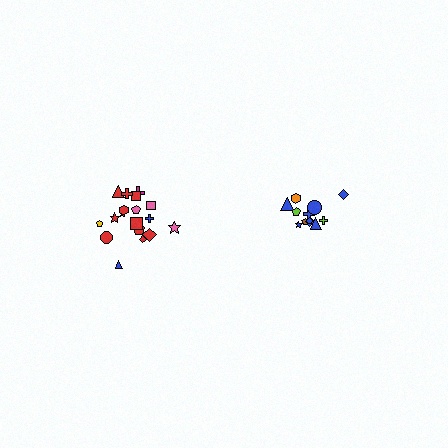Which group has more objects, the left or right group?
The left group.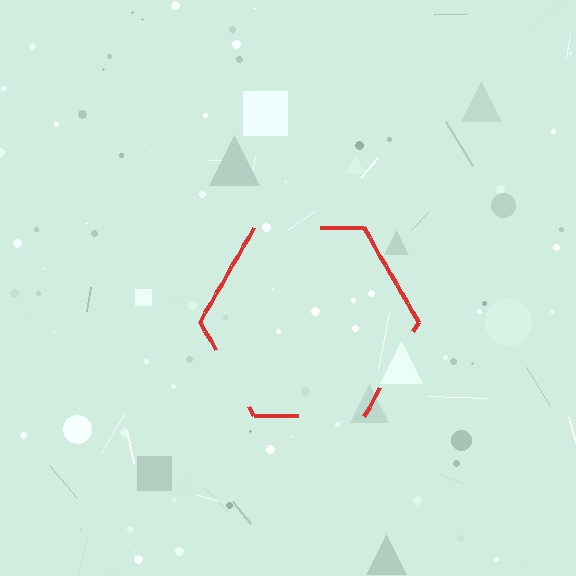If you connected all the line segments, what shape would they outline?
They would outline a hexagon.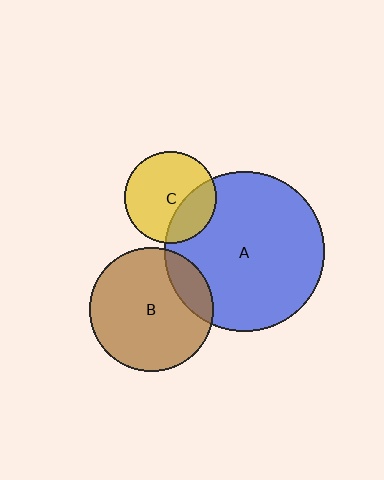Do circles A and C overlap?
Yes.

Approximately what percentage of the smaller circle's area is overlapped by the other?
Approximately 30%.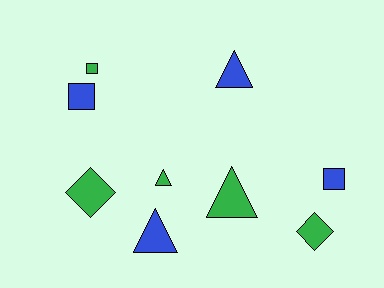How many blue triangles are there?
There are 2 blue triangles.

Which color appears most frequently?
Green, with 5 objects.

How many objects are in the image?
There are 9 objects.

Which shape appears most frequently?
Triangle, with 4 objects.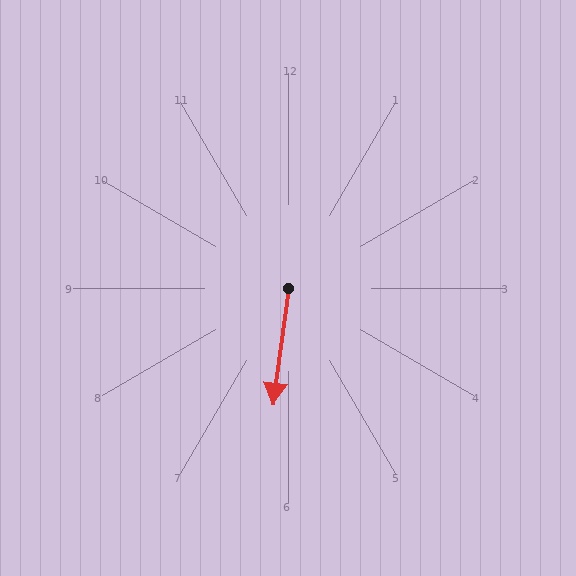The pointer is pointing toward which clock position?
Roughly 6 o'clock.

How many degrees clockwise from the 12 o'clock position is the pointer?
Approximately 188 degrees.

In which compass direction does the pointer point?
South.